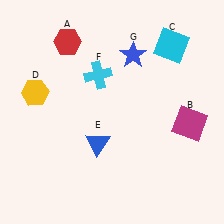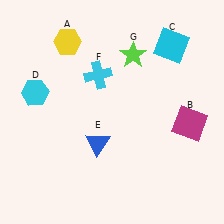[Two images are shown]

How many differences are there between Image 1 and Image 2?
There are 3 differences between the two images.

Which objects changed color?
A changed from red to yellow. D changed from yellow to cyan. G changed from blue to lime.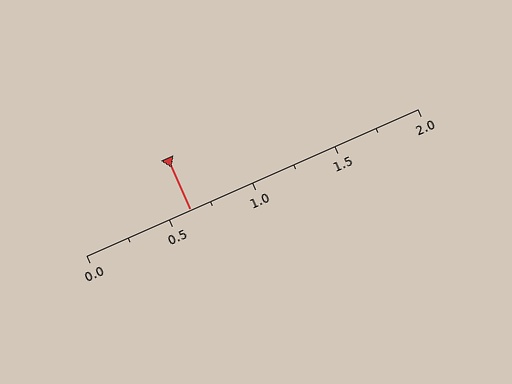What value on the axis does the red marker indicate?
The marker indicates approximately 0.62.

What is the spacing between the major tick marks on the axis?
The major ticks are spaced 0.5 apart.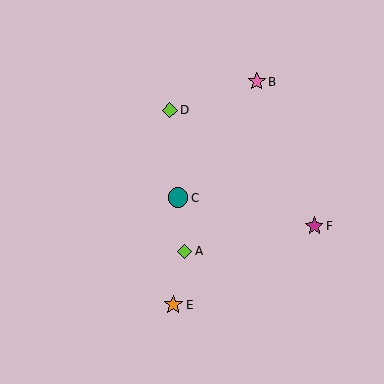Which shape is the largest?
The teal circle (labeled C) is the largest.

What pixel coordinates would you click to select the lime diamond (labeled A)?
Click at (185, 251) to select the lime diamond A.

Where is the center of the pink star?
The center of the pink star is at (257, 82).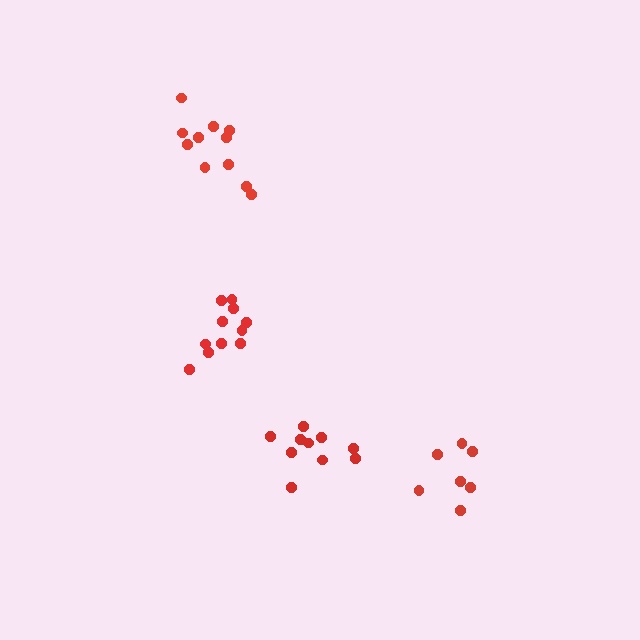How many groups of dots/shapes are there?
There are 4 groups.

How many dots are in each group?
Group 1: 11 dots, Group 2: 7 dots, Group 3: 11 dots, Group 4: 10 dots (39 total).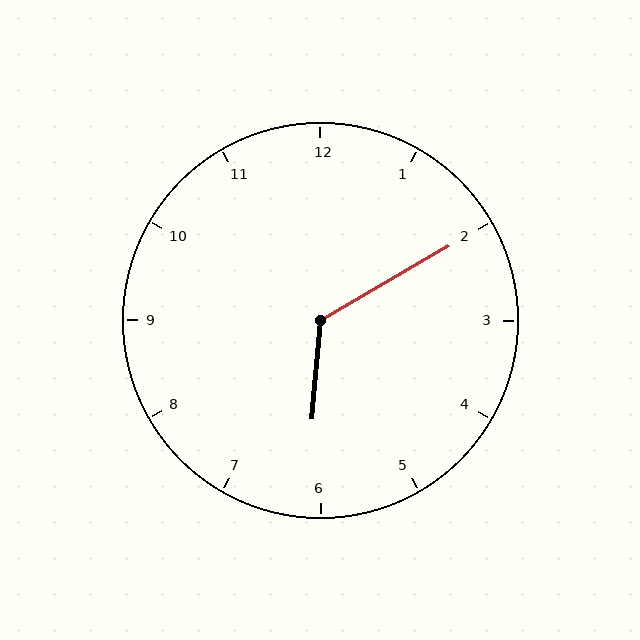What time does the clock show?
6:10.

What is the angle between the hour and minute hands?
Approximately 125 degrees.